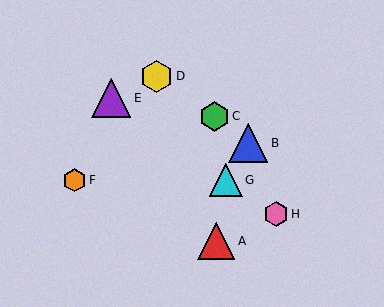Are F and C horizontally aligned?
No, F is at y≈180 and C is at y≈116.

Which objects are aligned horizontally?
Objects F, G are aligned horizontally.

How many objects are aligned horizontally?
2 objects (F, G) are aligned horizontally.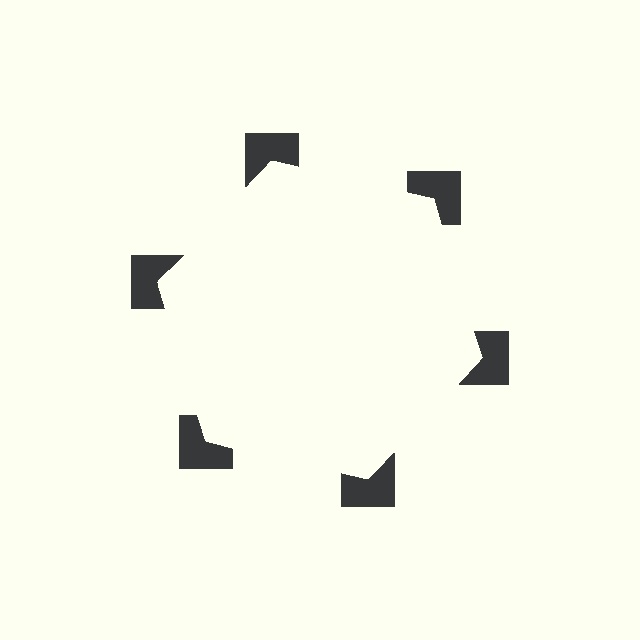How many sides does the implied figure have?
6 sides.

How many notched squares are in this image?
There are 6 — one at each vertex of the illusory hexagon.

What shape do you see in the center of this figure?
An illusory hexagon — its edges are inferred from the aligned wedge cuts in the notched squares, not physically drawn.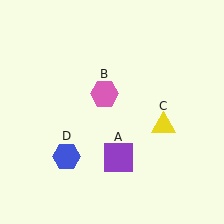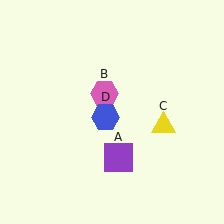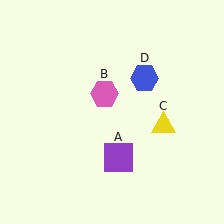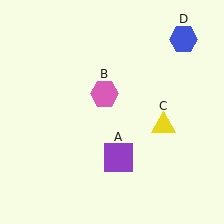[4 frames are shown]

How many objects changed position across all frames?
1 object changed position: blue hexagon (object D).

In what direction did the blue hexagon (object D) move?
The blue hexagon (object D) moved up and to the right.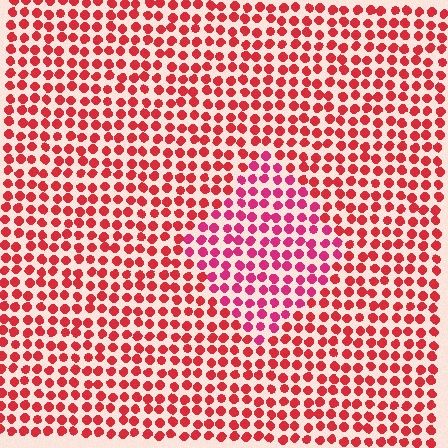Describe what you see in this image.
The image is filled with small red elements in a uniform arrangement. A diamond-shaped region is visible where the elements are tinted to a slightly different hue, forming a subtle color boundary.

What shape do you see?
I see a diamond.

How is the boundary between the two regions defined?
The boundary is defined purely by a slight shift in hue (about 24 degrees). Spacing, size, and orientation are identical on both sides.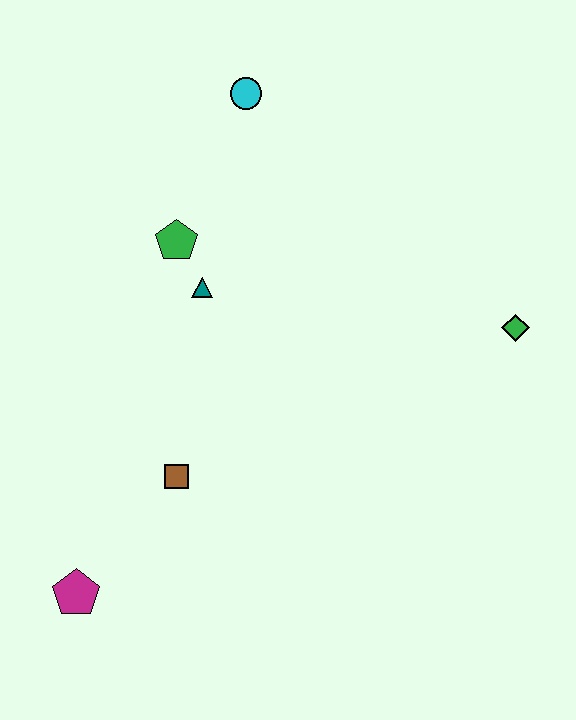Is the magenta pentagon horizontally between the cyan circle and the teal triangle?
No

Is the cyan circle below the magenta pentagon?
No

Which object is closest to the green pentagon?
The teal triangle is closest to the green pentagon.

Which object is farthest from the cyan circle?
The magenta pentagon is farthest from the cyan circle.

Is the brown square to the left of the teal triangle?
Yes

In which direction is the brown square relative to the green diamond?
The brown square is to the left of the green diamond.